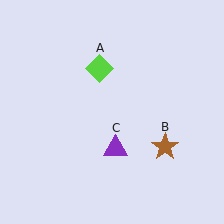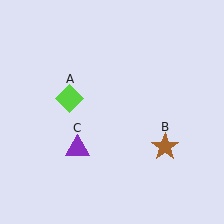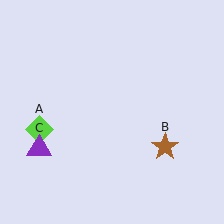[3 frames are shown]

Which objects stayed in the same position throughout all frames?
Brown star (object B) remained stationary.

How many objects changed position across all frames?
2 objects changed position: lime diamond (object A), purple triangle (object C).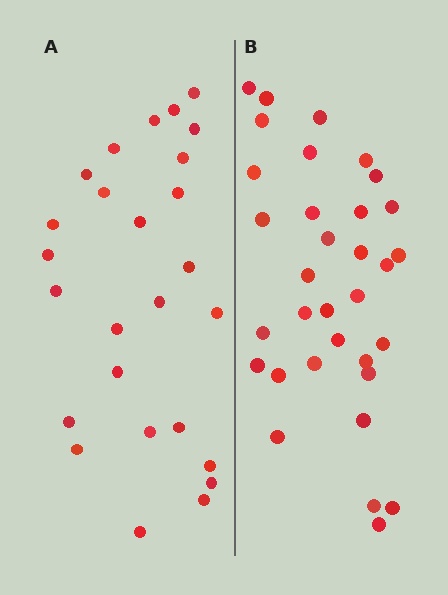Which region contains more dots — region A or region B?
Region B (the right region) has more dots.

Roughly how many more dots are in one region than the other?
Region B has roughly 8 or so more dots than region A.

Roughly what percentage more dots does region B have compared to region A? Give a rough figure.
About 25% more.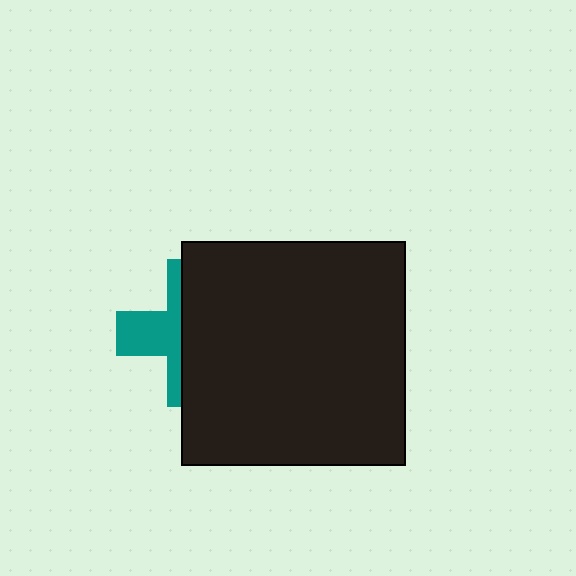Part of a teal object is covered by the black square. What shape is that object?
It is a cross.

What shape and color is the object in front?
The object in front is a black square.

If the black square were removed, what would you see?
You would see the complete teal cross.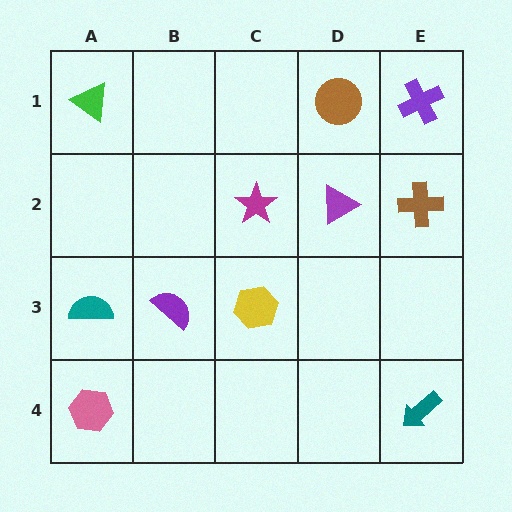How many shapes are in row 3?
3 shapes.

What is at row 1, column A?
A green triangle.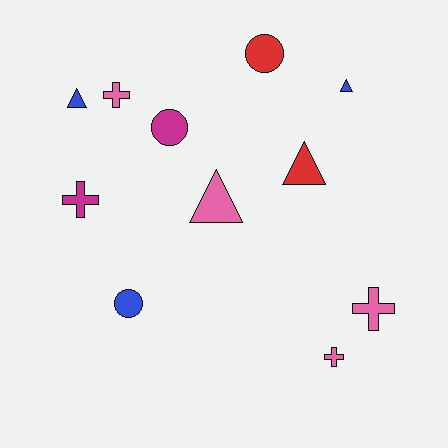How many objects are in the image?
There are 11 objects.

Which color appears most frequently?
Pink, with 4 objects.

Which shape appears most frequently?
Cross, with 4 objects.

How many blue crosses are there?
There are no blue crosses.